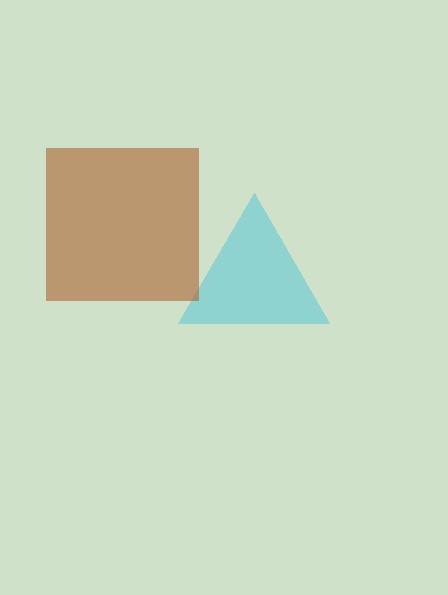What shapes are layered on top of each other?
The layered shapes are: a cyan triangle, a brown square.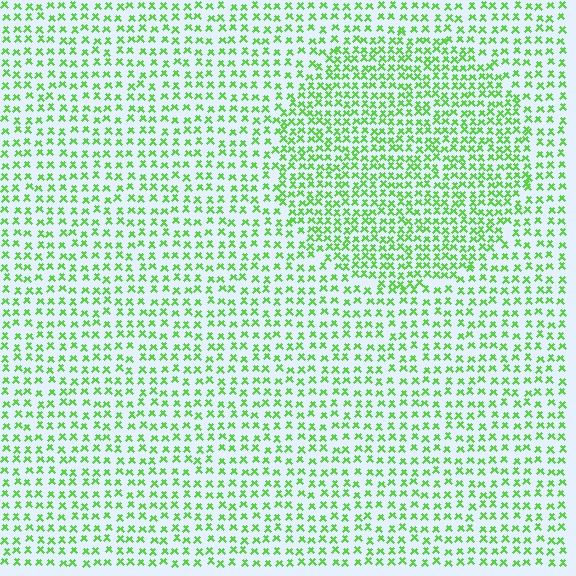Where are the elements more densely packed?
The elements are more densely packed inside the circle boundary.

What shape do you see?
I see a circle.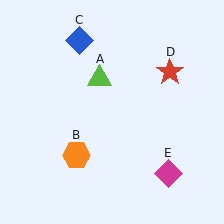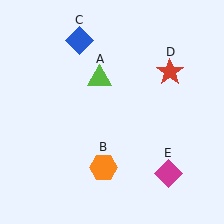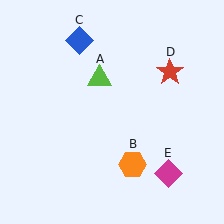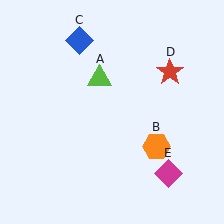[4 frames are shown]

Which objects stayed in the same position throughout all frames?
Lime triangle (object A) and blue diamond (object C) and red star (object D) and magenta diamond (object E) remained stationary.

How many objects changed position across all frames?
1 object changed position: orange hexagon (object B).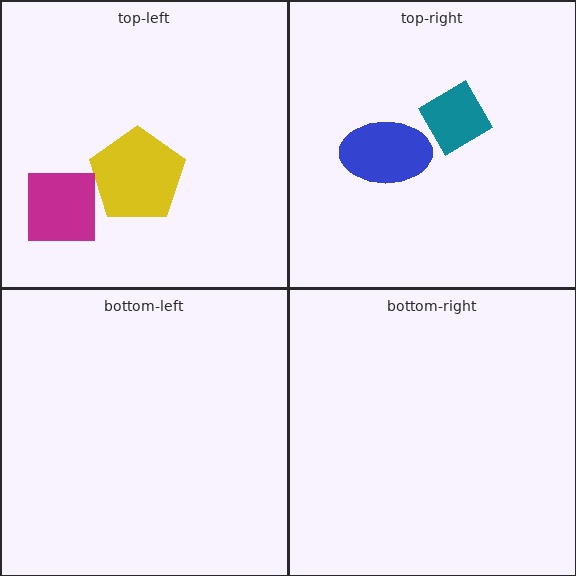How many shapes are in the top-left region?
2.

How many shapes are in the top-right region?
2.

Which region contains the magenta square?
The top-left region.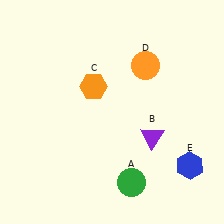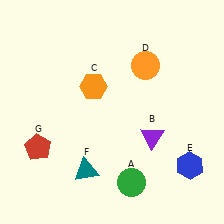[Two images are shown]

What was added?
A teal triangle (F), a red pentagon (G) were added in Image 2.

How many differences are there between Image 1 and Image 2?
There are 2 differences between the two images.